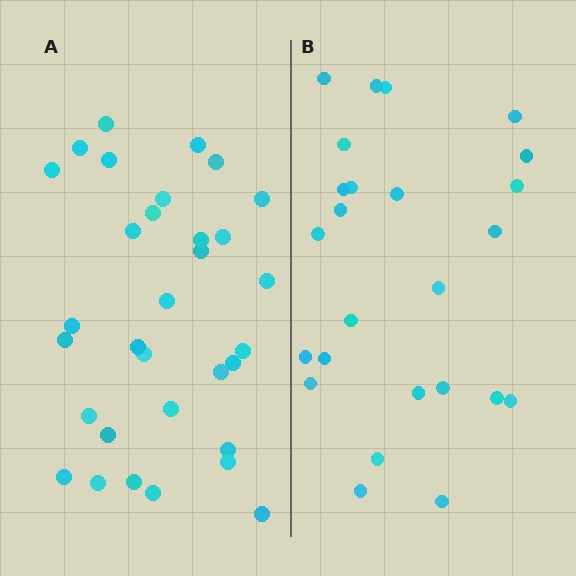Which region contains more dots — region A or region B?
Region A (the left region) has more dots.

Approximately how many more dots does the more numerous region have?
Region A has roughly 8 or so more dots than region B.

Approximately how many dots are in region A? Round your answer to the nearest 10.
About 30 dots. (The exact count is 32, which rounds to 30.)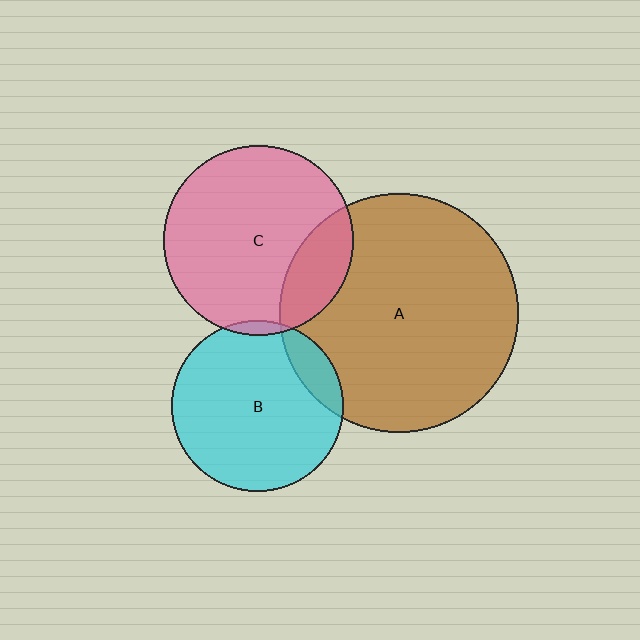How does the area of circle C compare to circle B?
Approximately 1.2 times.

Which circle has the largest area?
Circle A (brown).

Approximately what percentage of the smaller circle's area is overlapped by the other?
Approximately 20%.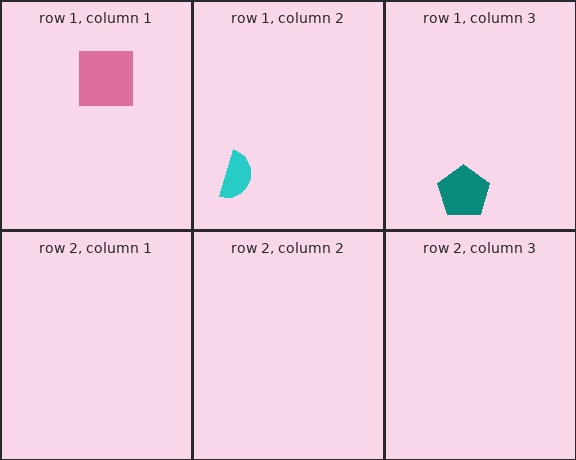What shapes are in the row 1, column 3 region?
The teal pentagon.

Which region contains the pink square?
The row 1, column 1 region.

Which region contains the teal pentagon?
The row 1, column 3 region.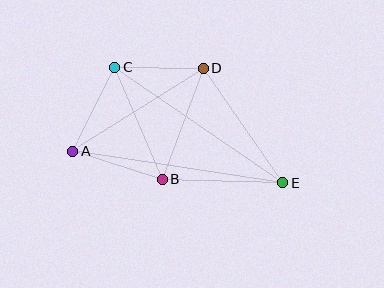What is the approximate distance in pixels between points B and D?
The distance between B and D is approximately 118 pixels.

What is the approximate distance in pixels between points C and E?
The distance between C and E is approximately 204 pixels.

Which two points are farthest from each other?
Points A and E are farthest from each other.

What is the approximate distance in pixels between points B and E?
The distance between B and E is approximately 120 pixels.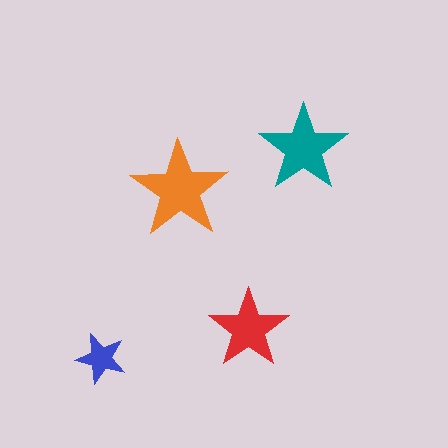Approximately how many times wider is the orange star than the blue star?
About 2 times wider.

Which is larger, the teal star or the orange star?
The orange one.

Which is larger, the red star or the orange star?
The orange one.